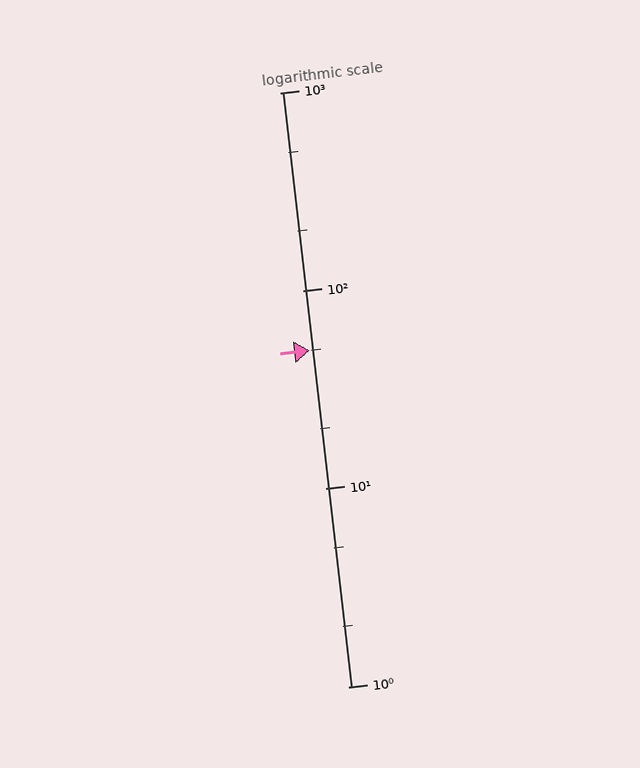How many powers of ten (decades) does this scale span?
The scale spans 3 decades, from 1 to 1000.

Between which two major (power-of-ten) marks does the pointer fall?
The pointer is between 10 and 100.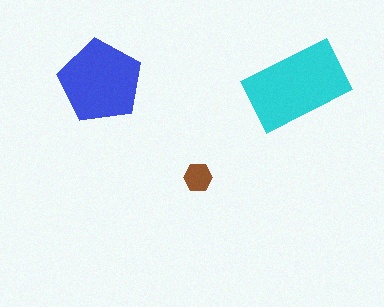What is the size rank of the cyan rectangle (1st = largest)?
1st.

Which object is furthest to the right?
The cyan rectangle is rightmost.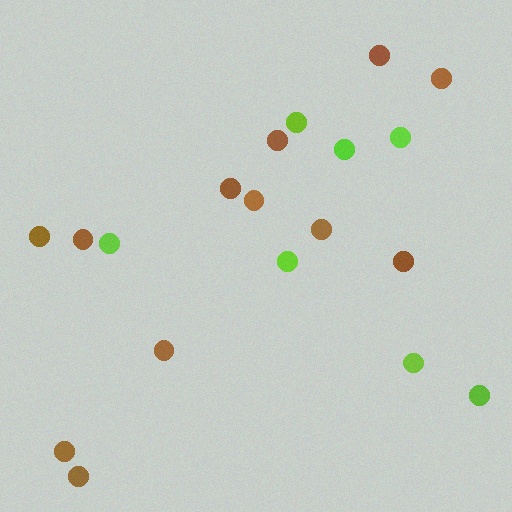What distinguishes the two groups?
There are 2 groups: one group of brown circles (12) and one group of lime circles (7).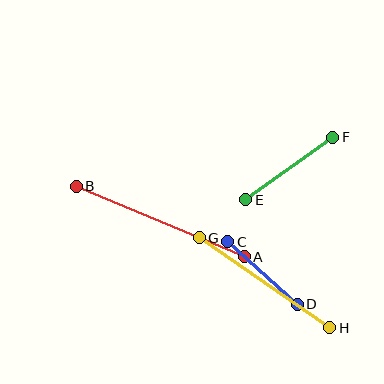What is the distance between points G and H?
The distance is approximately 158 pixels.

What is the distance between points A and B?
The distance is approximately 182 pixels.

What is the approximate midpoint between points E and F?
The midpoint is at approximately (289, 168) pixels.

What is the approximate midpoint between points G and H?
The midpoint is at approximately (265, 283) pixels.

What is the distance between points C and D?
The distance is approximately 94 pixels.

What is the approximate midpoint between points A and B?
The midpoint is at approximately (160, 221) pixels.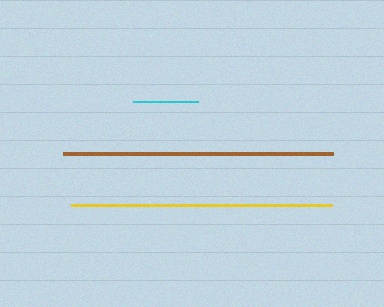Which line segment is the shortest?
The cyan line is the shortest at approximately 65 pixels.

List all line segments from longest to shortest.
From longest to shortest: brown, yellow, cyan.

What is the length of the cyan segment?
The cyan segment is approximately 65 pixels long.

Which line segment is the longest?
The brown line is the longest at approximately 270 pixels.